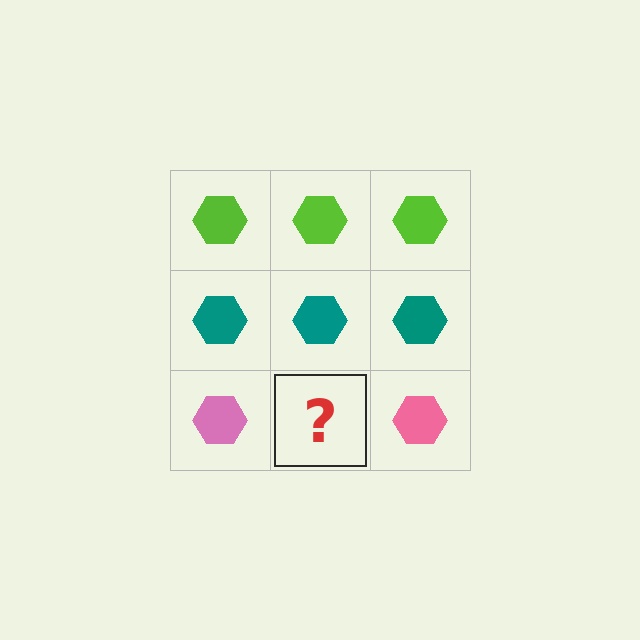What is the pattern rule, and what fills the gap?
The rule is that each row has a consistent color. The gap should be filled with a pink hexagon.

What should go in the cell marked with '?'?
The missing cell should contain a pink hexagon.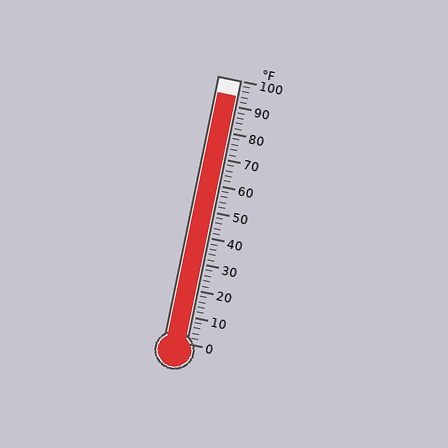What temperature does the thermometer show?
The thermometer shows approximately 94°F.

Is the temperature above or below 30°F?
The temperature is above 30°F.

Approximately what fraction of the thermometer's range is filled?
The thermometer is filled to approximately 95% of its range.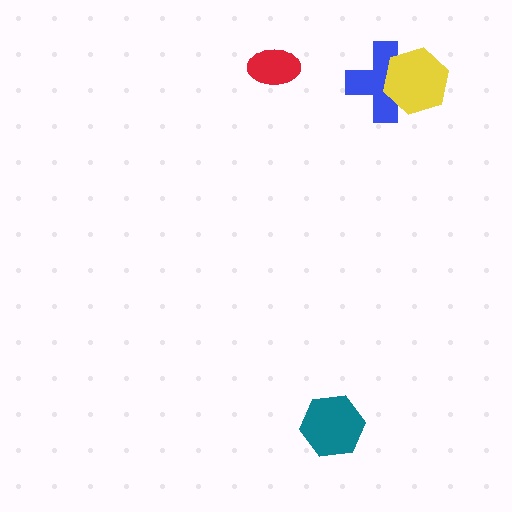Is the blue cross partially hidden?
Yes, it is partially covered by another shape.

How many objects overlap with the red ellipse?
0 objects overlap with the red ellipse.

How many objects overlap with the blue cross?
1 object overlaps with the blue cross.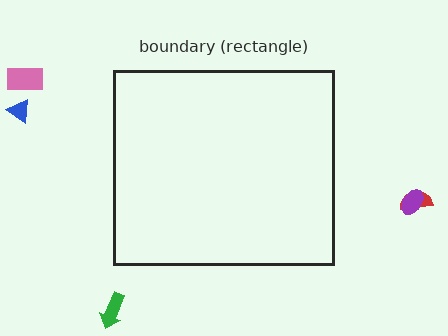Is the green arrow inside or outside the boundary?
Outside.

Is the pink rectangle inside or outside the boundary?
Outside.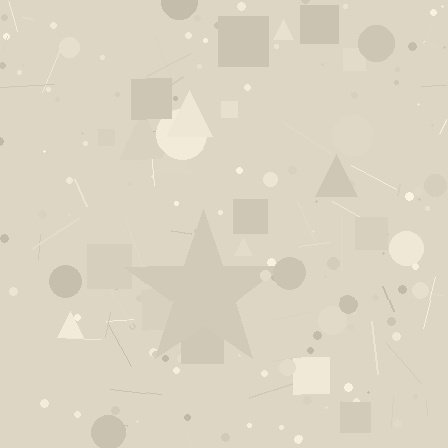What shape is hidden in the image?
A star is hidden in the image.